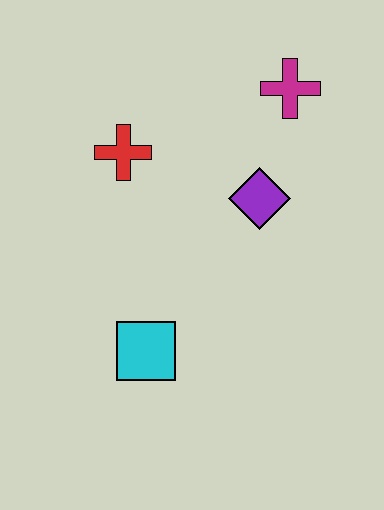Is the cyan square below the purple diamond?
Yes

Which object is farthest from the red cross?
The cyan square is farthest from the red cross.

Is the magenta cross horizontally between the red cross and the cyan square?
No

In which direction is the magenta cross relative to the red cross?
The magenta cross is to the right of the red cross.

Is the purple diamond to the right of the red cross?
Yes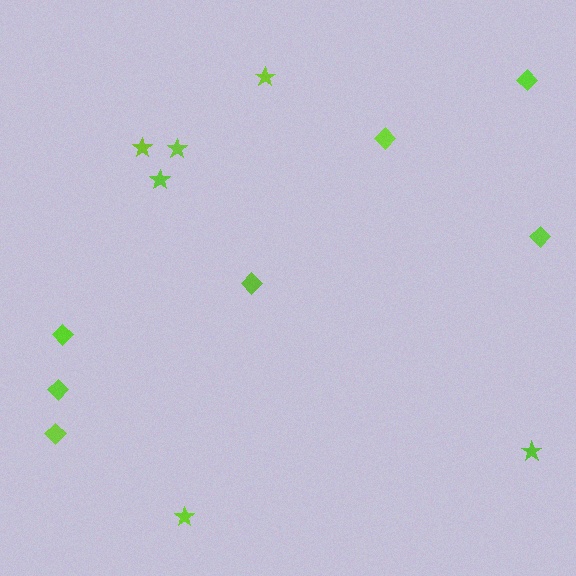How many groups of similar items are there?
There are 2 groups: one group of stars (6) and one group of diamonds (7).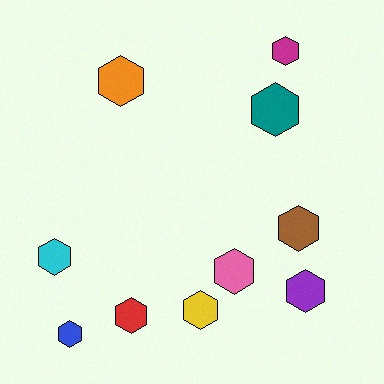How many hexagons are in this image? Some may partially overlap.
There are 10 hexagons.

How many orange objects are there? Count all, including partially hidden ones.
There is 1 orange object.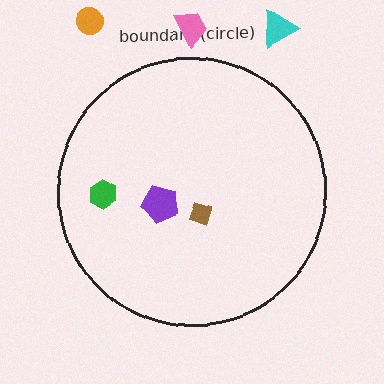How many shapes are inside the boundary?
3 inside, 3 outside.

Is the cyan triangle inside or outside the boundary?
Outside.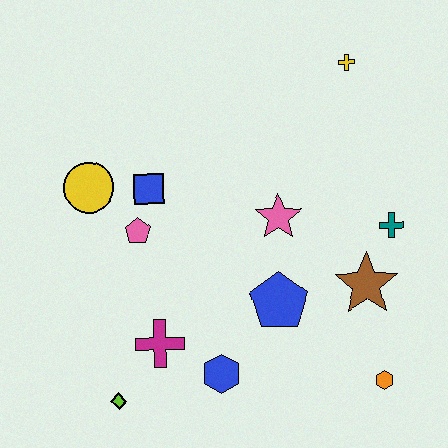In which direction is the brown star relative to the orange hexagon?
The brown star is above the orange hexagon.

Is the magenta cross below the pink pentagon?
Yes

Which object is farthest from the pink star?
The lime diamond is farthest from the pink star.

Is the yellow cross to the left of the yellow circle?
No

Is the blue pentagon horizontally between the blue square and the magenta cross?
No